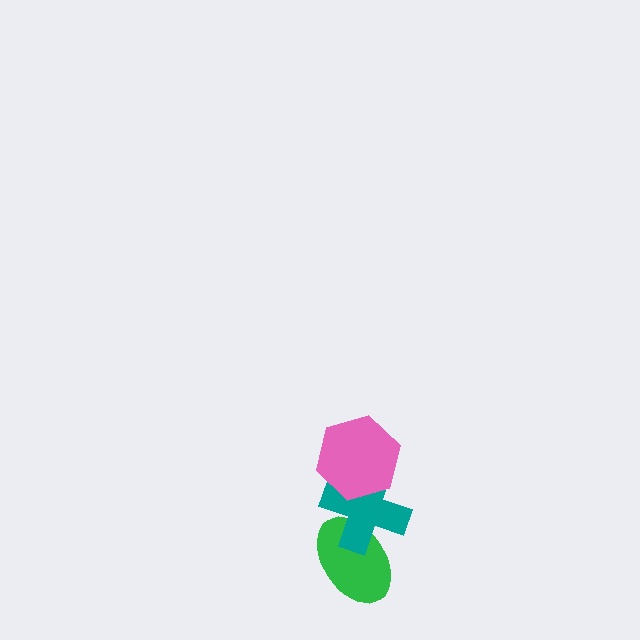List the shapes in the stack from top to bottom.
From top to bottom: the pink hexagon, the teal cross, the green ellipse.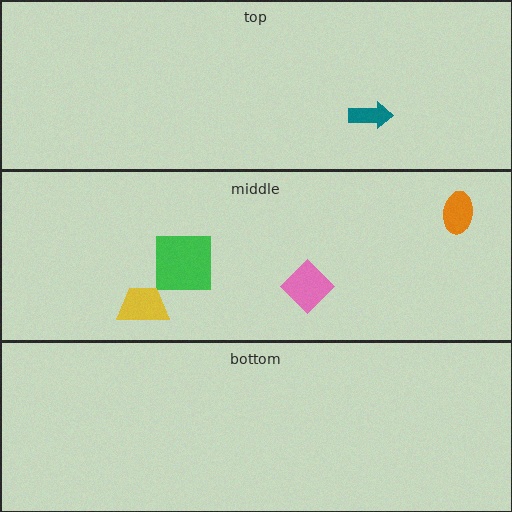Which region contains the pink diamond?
The middle region.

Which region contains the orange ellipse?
The middle region.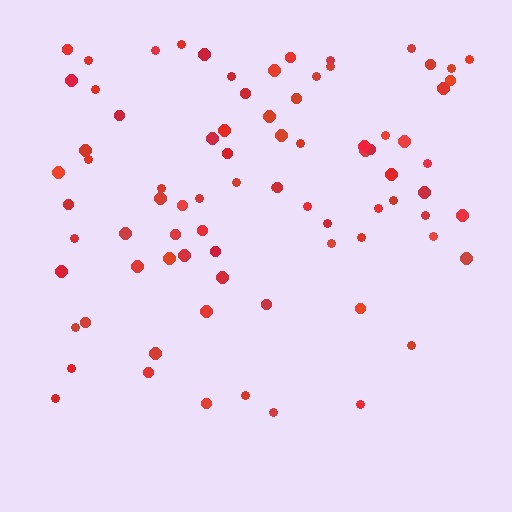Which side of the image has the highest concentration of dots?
The top.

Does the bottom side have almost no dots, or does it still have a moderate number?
Still a moderate number, just noticeably fewer than the top.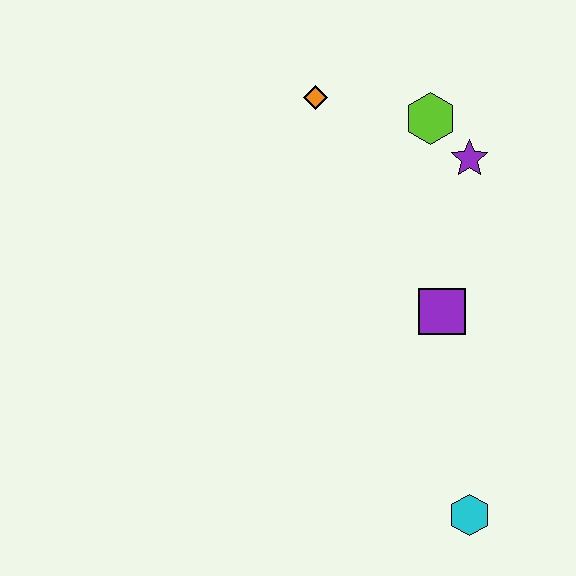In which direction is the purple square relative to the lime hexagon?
The purple square is below the lime hexagon.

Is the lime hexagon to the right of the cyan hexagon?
No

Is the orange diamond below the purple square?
No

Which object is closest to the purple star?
The lime hexagon is closest to the purple star.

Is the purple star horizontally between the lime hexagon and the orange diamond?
No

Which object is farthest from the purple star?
The cyan hexagon is farthest from the purple star.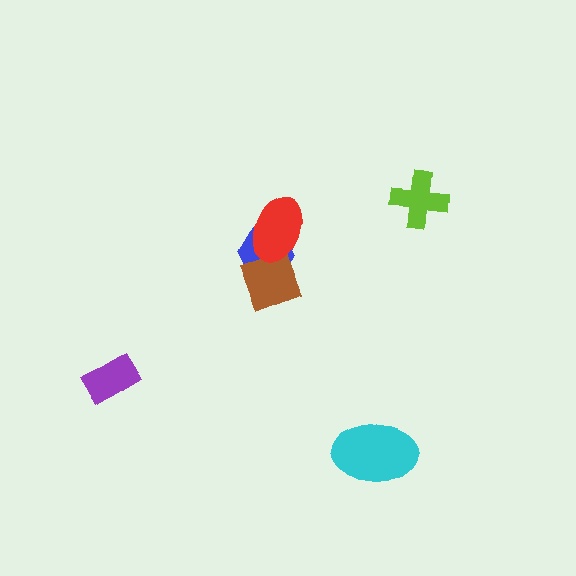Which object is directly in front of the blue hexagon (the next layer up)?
The brown diamond is directly in front of the blue hexagon.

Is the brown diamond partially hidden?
Yes, it is partially covered by another shape.